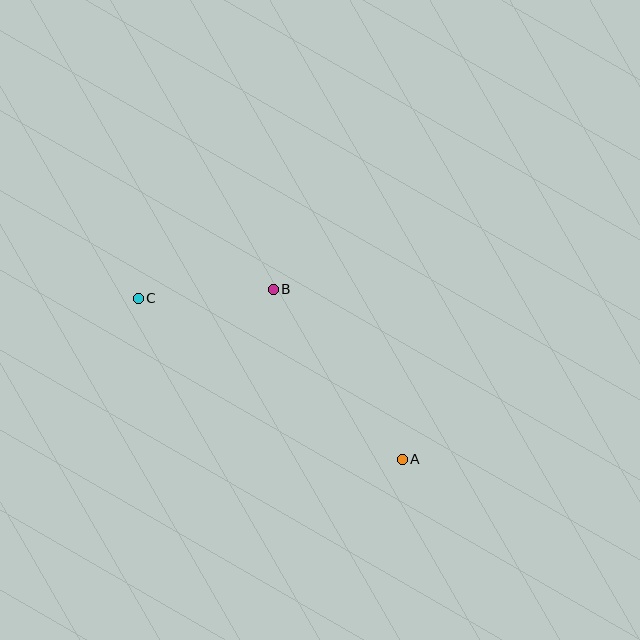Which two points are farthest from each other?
Points A and C are farthest from each other.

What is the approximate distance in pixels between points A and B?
The distance between A and B is approximately 214 pixels.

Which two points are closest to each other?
Points B and C are closest to each other.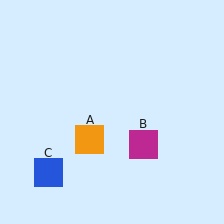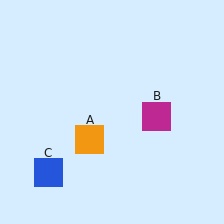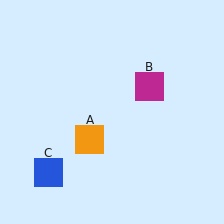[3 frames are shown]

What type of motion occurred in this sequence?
The magenta square (object B) rotated counterclockwise around the center of the scene.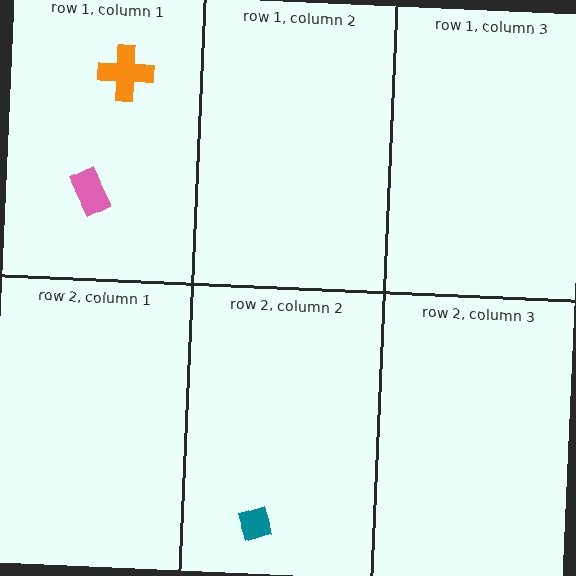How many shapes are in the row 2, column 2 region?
1.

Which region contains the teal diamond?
The row 2, column 2 region.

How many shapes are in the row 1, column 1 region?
2.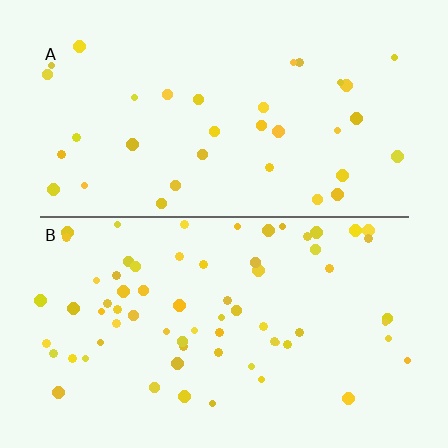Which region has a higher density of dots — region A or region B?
B (the bottom).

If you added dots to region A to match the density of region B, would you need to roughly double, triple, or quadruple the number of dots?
Approximately double.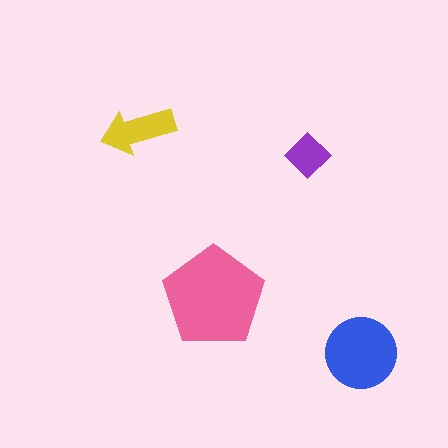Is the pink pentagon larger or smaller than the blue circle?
Larger.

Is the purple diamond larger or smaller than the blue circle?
Smaller.